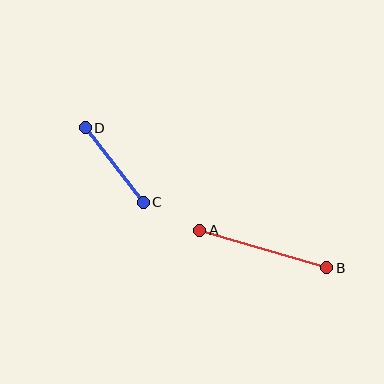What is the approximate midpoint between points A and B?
The midpoint is at approximately (263, 249) pixels.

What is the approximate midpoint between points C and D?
The midpoint is at approximately (114, 165) pixels.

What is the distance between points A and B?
The distance is approximately 132 pixels.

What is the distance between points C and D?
The distance is approximately 94 pixels.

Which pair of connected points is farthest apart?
Points A and B are farthest apart.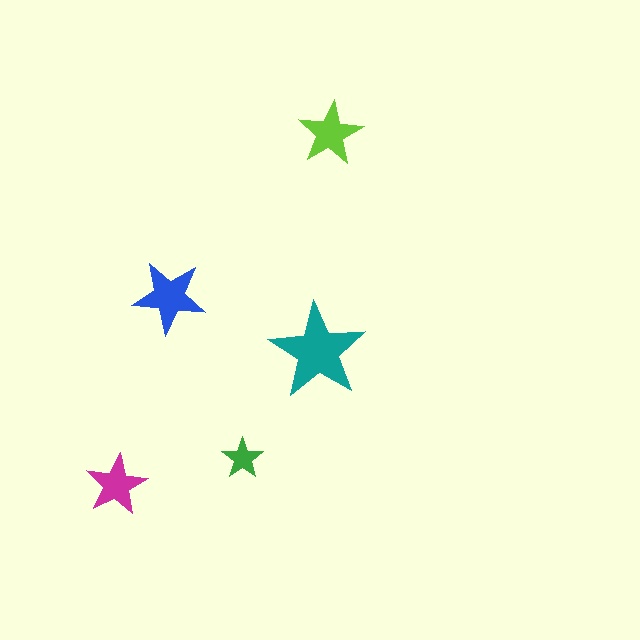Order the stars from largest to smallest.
the teal one, the blue one, the lime one, the magenta one, the green one.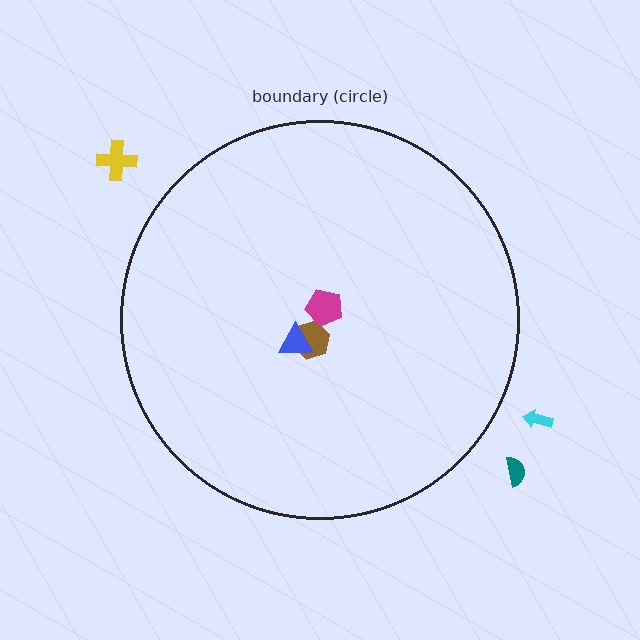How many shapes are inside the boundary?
3 inside, 3 outside.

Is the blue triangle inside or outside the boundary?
Inside.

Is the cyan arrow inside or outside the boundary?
Outside.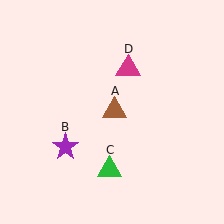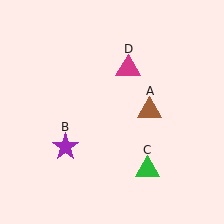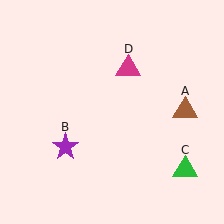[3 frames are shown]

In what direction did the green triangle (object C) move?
The green triangle (object C) moved right.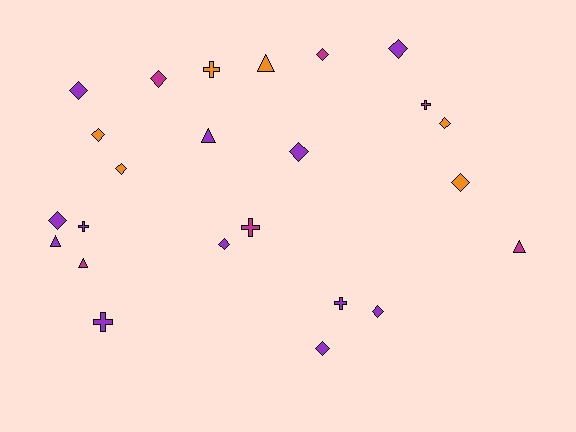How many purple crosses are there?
There are 3 purple crosses.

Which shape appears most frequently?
Diamond, with 13 objects.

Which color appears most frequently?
Purple, with 12 objects.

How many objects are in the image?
There are 24 objects.